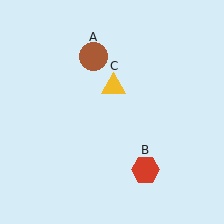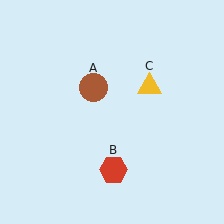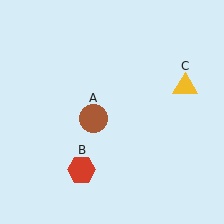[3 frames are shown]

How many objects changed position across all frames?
3 objects changed position: brown circle (object A), red hexagon (object B), yellow triangle (object C).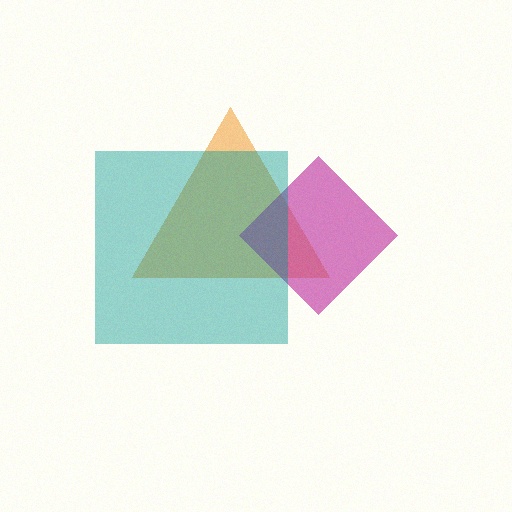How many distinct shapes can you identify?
There are 3 distinct shapes: an orange triangle, a magenta diamond, a teal square.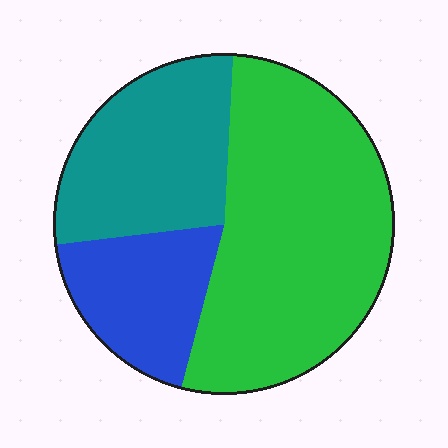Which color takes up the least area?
Blue, at roughly 20%.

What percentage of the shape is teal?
Teal covers 28% of the shape.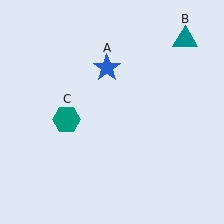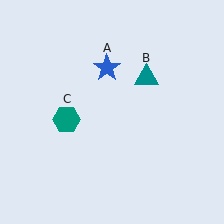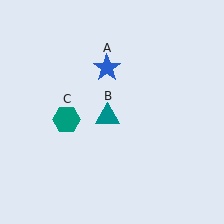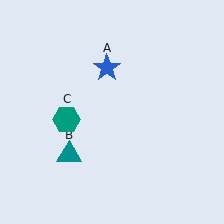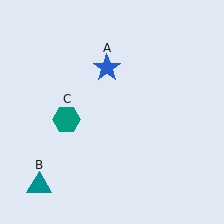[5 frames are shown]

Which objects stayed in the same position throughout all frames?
Blue star (object A) and teal hexagon (object C) remained stationary.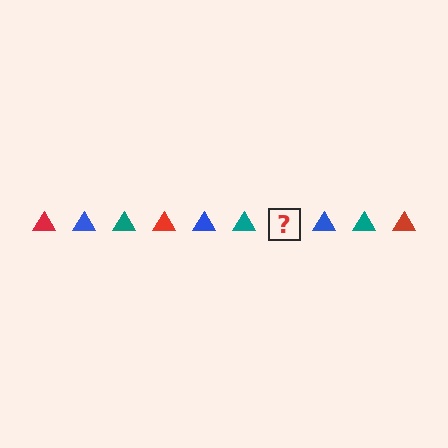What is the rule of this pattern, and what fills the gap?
The rule is that the pattern cycles through red, blue, teal triangles. The gap should be filled with a red triangle.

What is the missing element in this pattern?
The missing element is a red triangle.